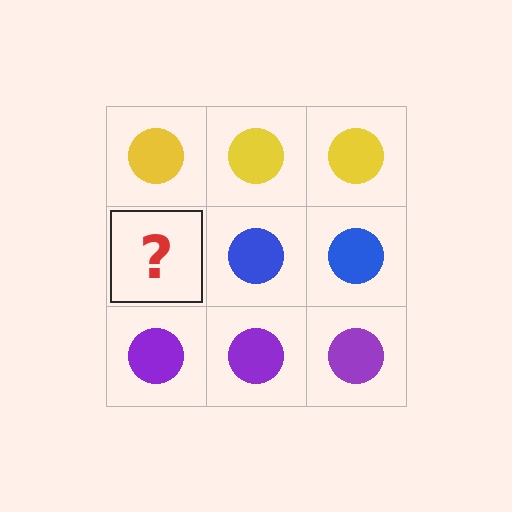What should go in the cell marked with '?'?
The missing cell should contain a blue circle.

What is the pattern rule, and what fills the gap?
The rule is that each row has a consistent color. The gap should be filled with a blue circle.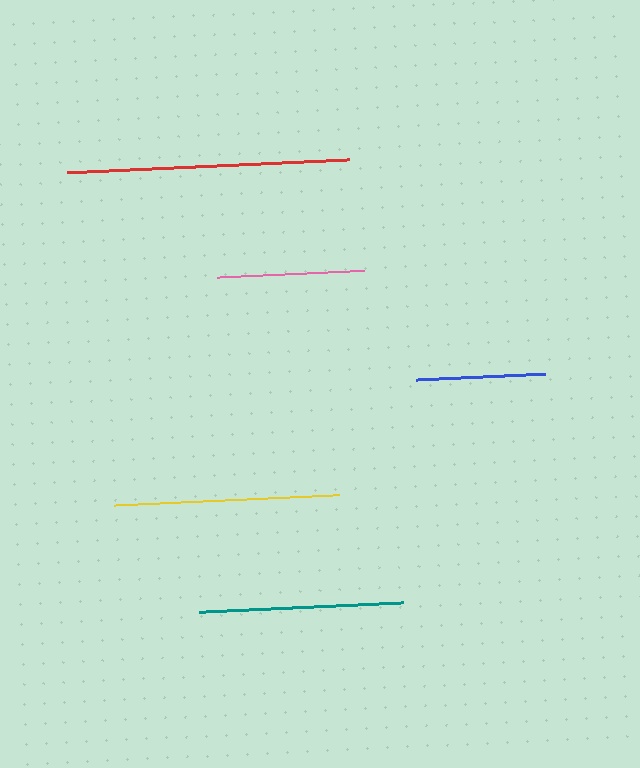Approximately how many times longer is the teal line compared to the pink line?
The teal line is approximately 1.4 times the length of the pink line.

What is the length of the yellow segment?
The yellow segment is approximately 225 pixels long.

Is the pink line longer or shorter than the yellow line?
The yellow line is longer than the pink line.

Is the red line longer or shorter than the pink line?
The red line is longer than the pink line.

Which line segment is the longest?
The red line is the longest at approximately 282 pixels.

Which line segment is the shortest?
The blue line is the shortest at approximately 128 pixels.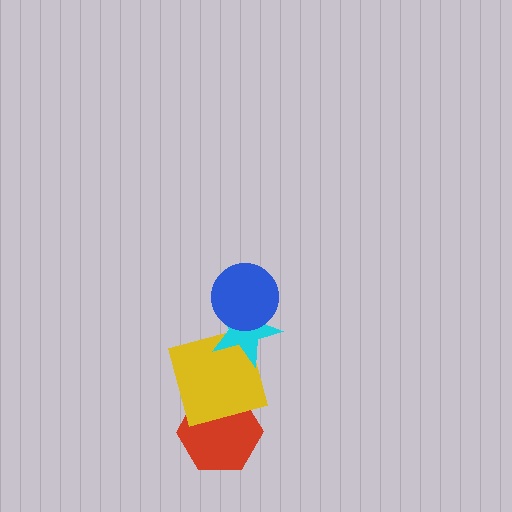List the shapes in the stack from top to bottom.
From top to bottom: the blue circle, the cyan star, the yellow square, the red hexagon.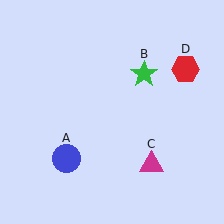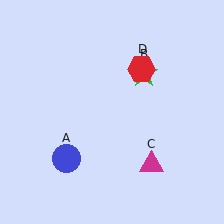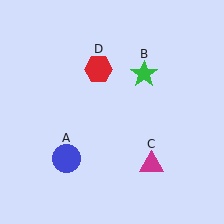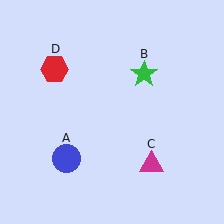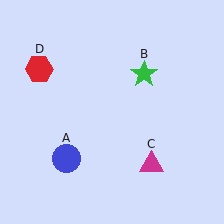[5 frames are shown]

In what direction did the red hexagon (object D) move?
The red hexagon (object D) moved left.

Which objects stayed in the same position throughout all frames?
Blue circle (object A) and green star (object B) and magenta triangle (object C) remained stationary.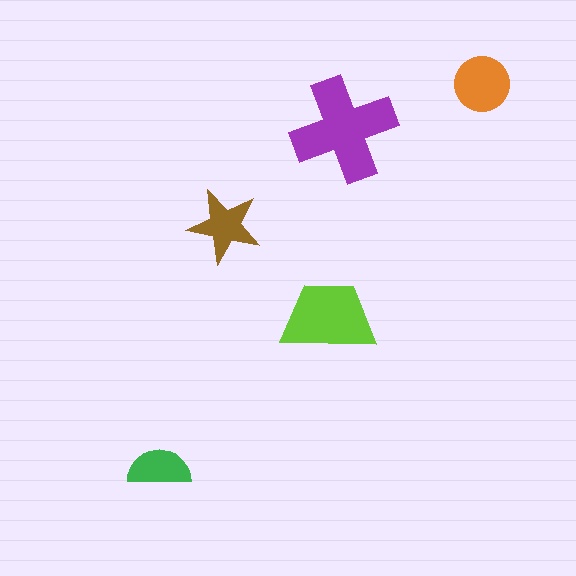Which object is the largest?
The purple cross.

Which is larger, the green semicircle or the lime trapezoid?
The lime trapezoid.